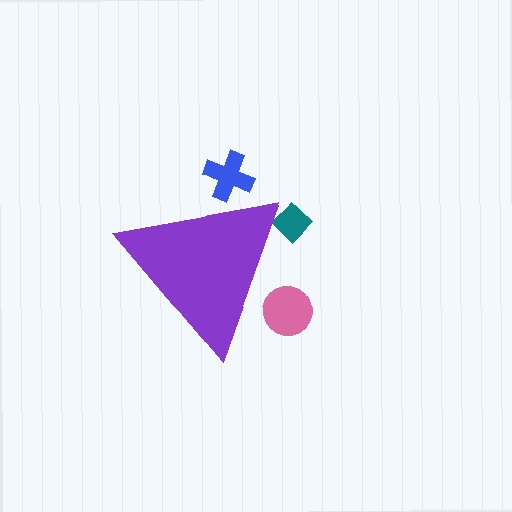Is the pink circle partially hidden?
Yes, the pink circle is partially hidden behind the purple triangle.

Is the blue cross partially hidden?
Yes, the blue cross is partially hidden behind the purple triangle.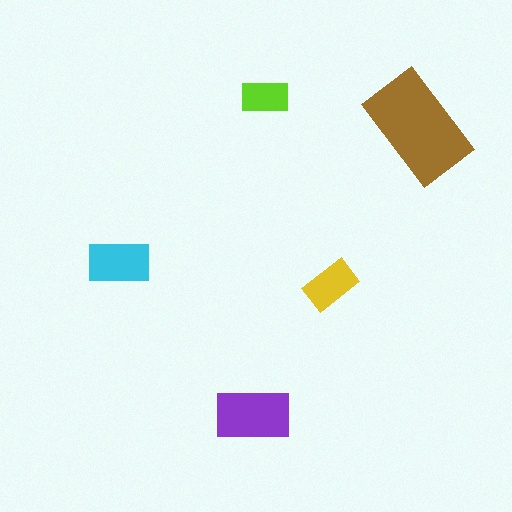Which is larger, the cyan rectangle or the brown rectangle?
The brown one.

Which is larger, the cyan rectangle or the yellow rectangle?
The cyan one.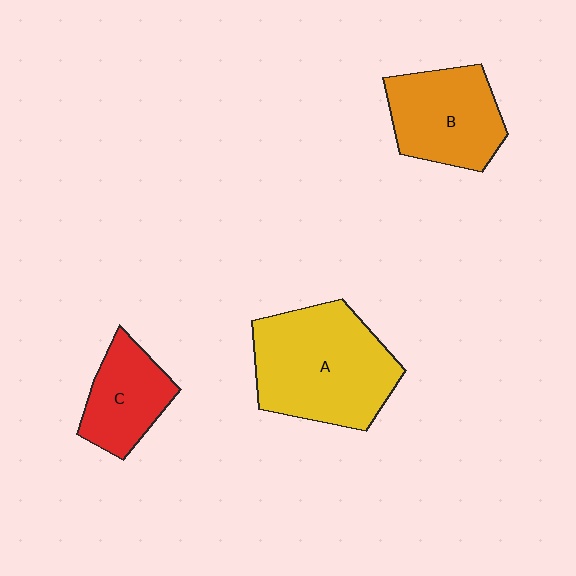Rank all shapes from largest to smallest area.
From largest to smallest: A (yellow), B (orange), C (red).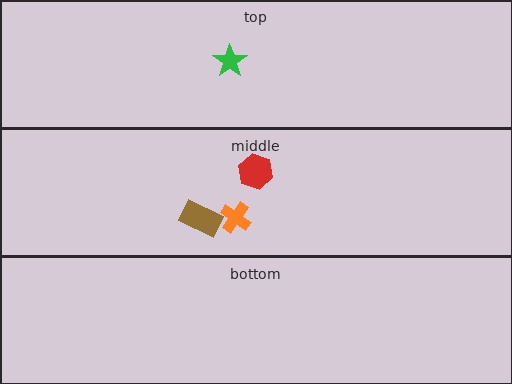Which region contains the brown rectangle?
The middle region.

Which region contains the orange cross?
The middle region.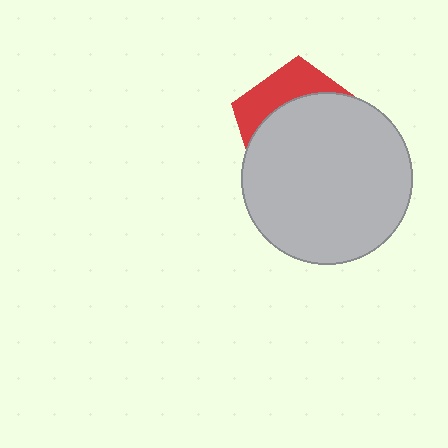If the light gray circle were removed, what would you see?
You would see the complete red pentagon.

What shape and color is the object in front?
The object in front is a light gray circle.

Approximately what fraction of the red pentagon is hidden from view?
Roughly 70% of the red pentagon is hidden behind the light gray circle.